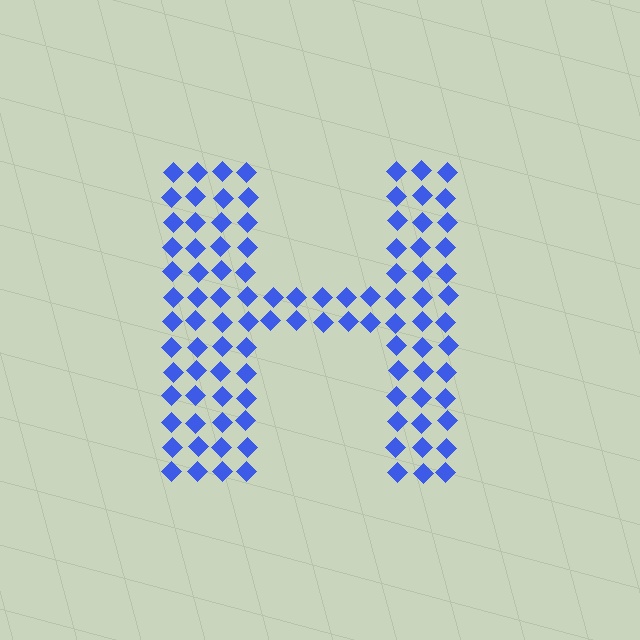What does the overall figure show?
The overall figure shows the letter H.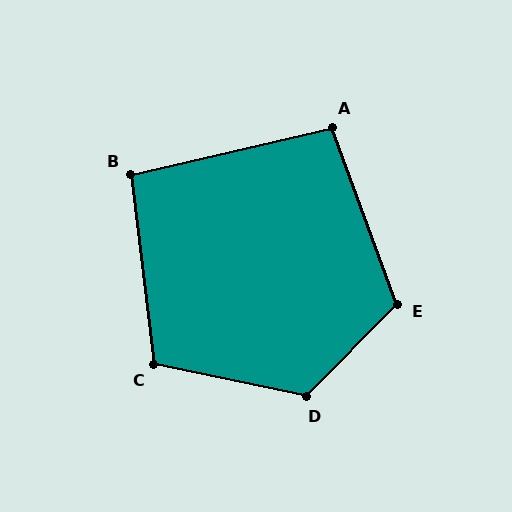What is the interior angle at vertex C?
Approximately 109 degrees (obtuse).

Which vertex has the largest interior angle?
D, at approximately 123 degrees.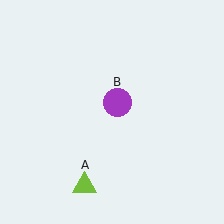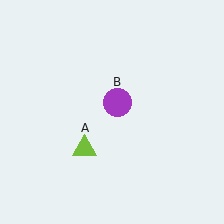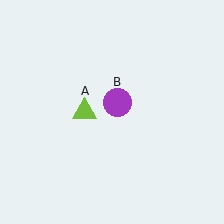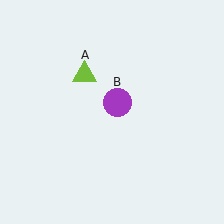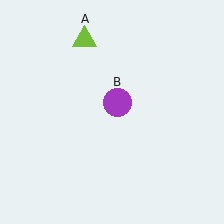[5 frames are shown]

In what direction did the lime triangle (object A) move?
The lime triangle (object A) moved up.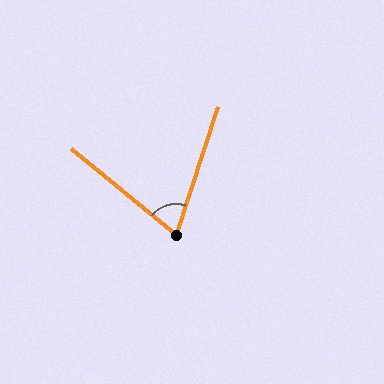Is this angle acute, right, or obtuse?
It is acute.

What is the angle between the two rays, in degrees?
Approximately 69 degrees.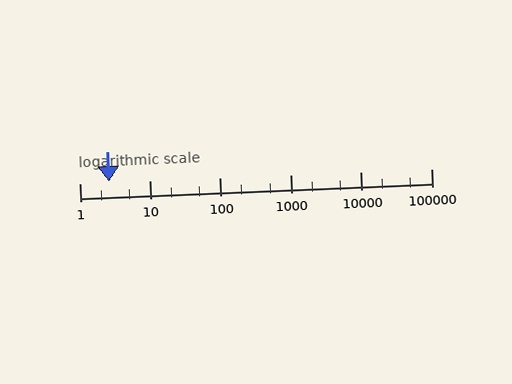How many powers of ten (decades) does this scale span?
The scale spans 5 decades, from 1 to 100000.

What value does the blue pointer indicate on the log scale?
The pointer indicates approximately 2.6.